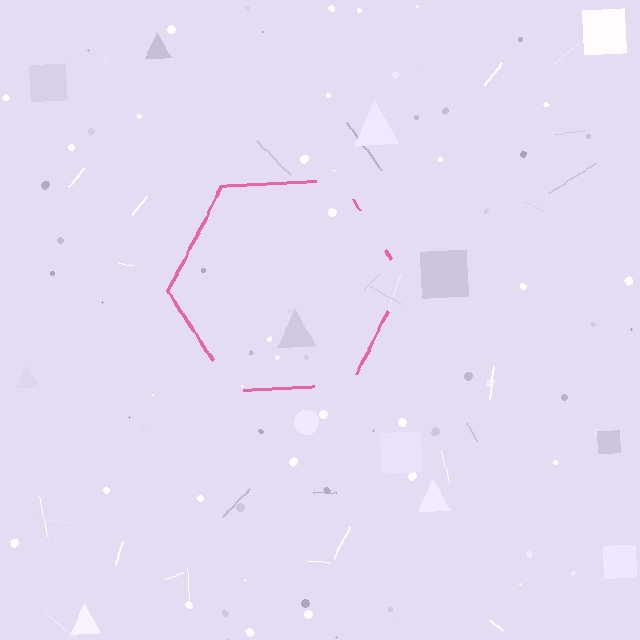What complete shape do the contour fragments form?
The contour fragments form a hexagon.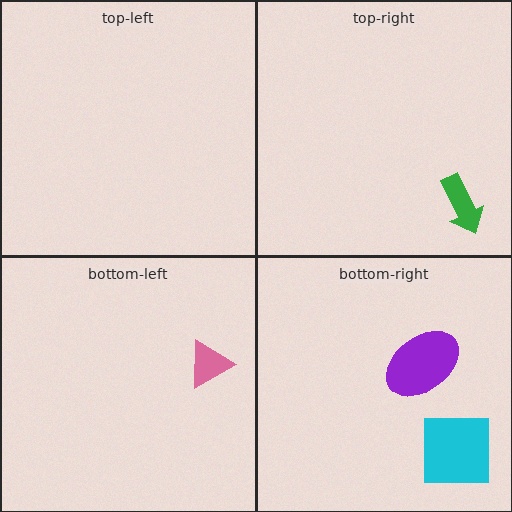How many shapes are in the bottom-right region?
2.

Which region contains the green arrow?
The top-right region.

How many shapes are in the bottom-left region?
1.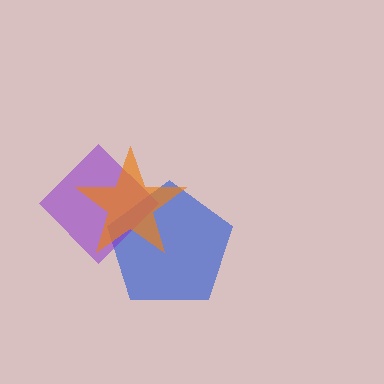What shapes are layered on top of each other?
The layered shapes are: a blue pentagon, a purple diamond, an orange star.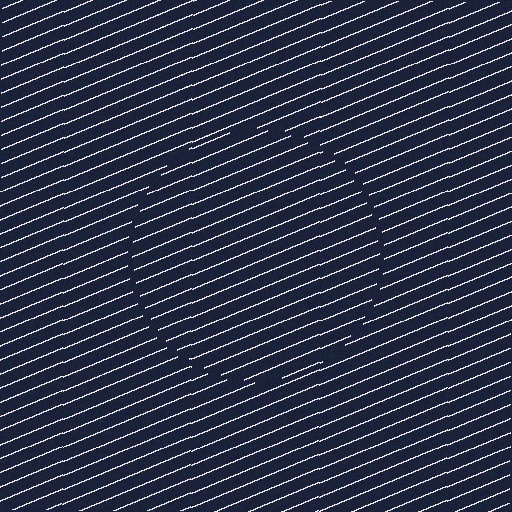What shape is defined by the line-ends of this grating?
An illusory circle. The interior of the shape contains the same grating, shifted by half a period — the contour is defined by the phase discontinuity where line-ends from the inner and outer gratings abut.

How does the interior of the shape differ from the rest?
The interior of the shape contains the same grating, shifted by half a period — the contour is defined by the phase discontinuity where line-ends from the inner and outer gratings abut.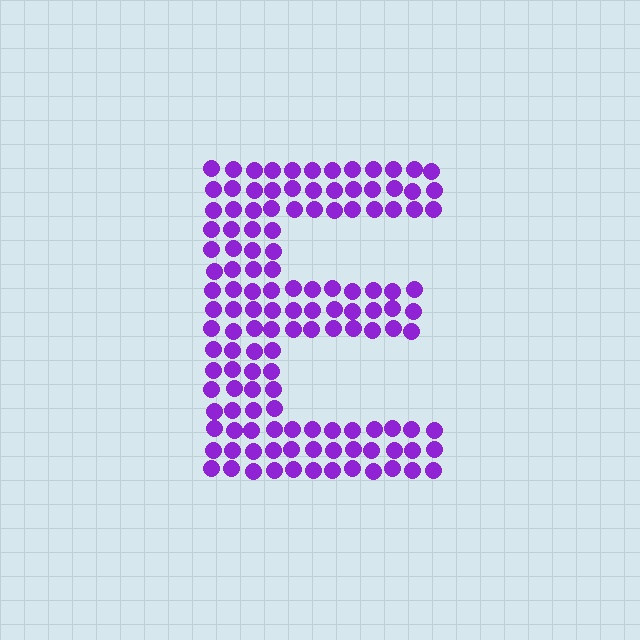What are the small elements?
The small elements are circles.